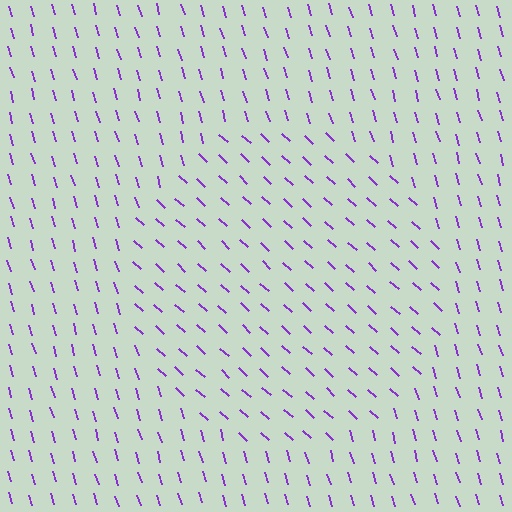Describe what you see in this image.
The image is filled with small purple line segments. A circle region in the image has lines oriented differently from the surrounding lines, creating a visible texture boundary.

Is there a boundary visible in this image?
Yes, there is a texture boundary formed by a change in line orientation.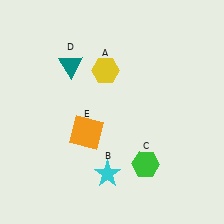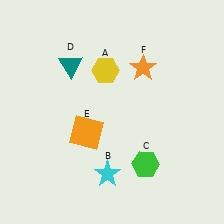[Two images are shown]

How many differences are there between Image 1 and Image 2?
There is 1 difference between the two images.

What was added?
An orange star (F) was added in Image 2.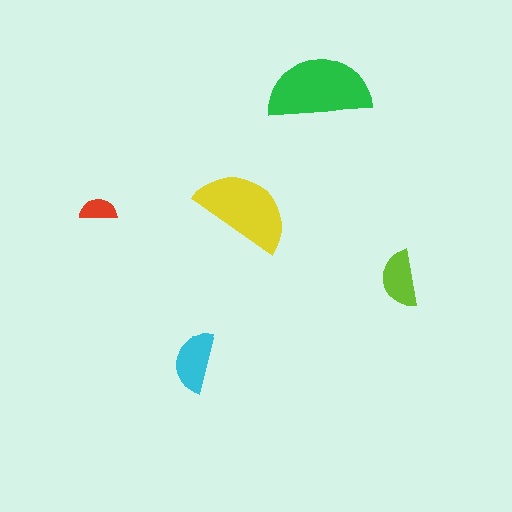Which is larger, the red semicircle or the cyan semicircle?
The cyan one.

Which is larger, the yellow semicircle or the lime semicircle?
The yellow one.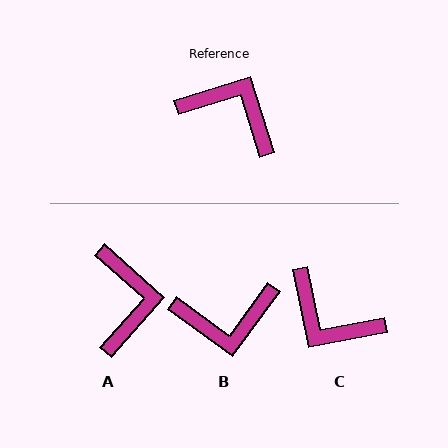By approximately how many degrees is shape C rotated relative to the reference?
Approximately 174 degrees counter-clockwise.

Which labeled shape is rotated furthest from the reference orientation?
C, about 174 degrees away.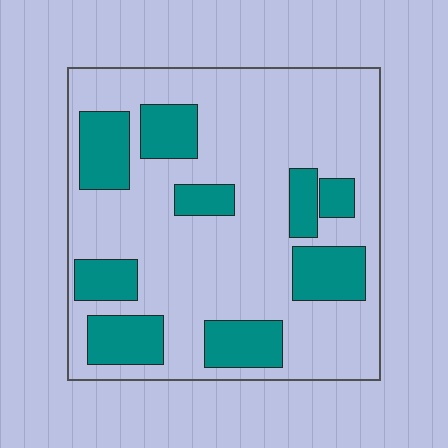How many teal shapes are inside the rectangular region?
9.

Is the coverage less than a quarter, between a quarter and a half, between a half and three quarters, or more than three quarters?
Between a quarter and a half.